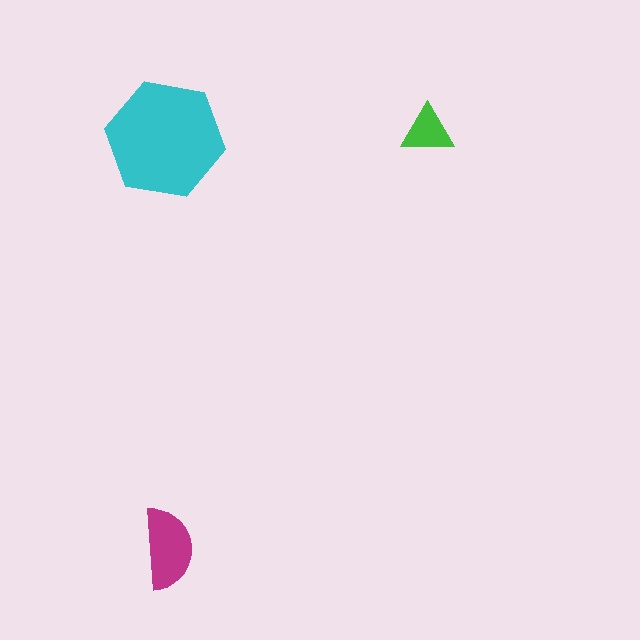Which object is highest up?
The green triangle is topmost.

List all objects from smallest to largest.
The green triangle, the magenta semicircle, the cyan hexagon.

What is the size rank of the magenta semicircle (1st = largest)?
2nd.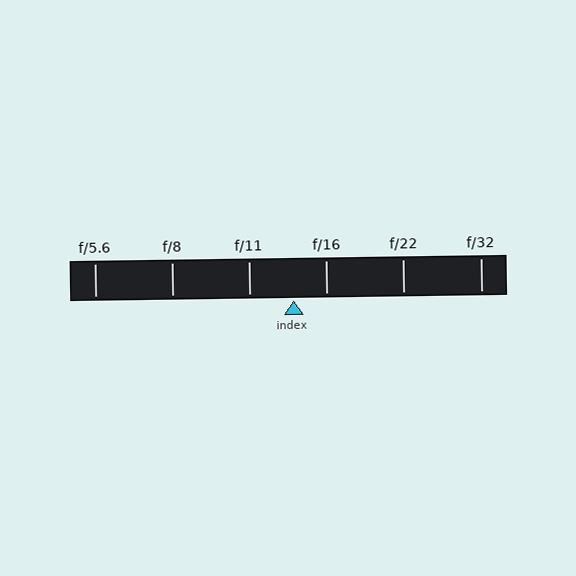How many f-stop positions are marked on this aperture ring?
There are 6 f-stop positions marked.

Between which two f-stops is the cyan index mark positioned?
The index mark is between f/11 and f/16.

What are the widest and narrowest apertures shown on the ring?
The widest aperture shown is f/5.6 and the narrowest is f/32.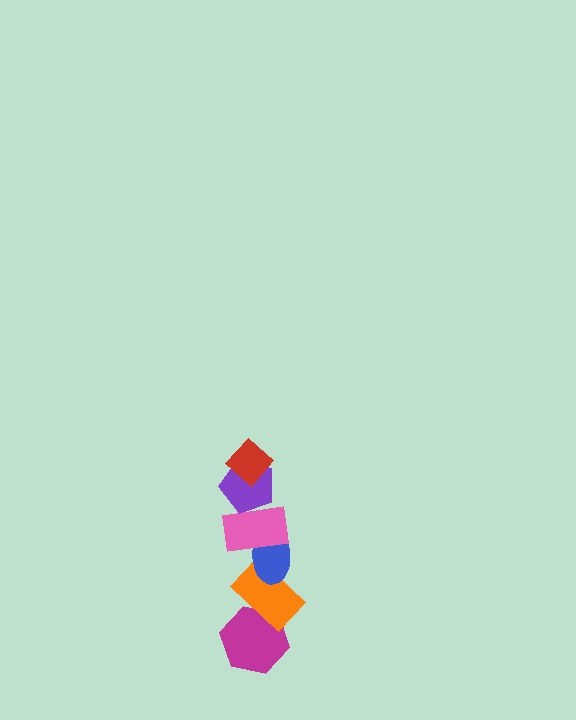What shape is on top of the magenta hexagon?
The orange rectangle is on top of the magenta hexagon.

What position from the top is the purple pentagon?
The purple pentagon is 2nd from the top.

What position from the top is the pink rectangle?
The pink rectangle is 3rd from the top.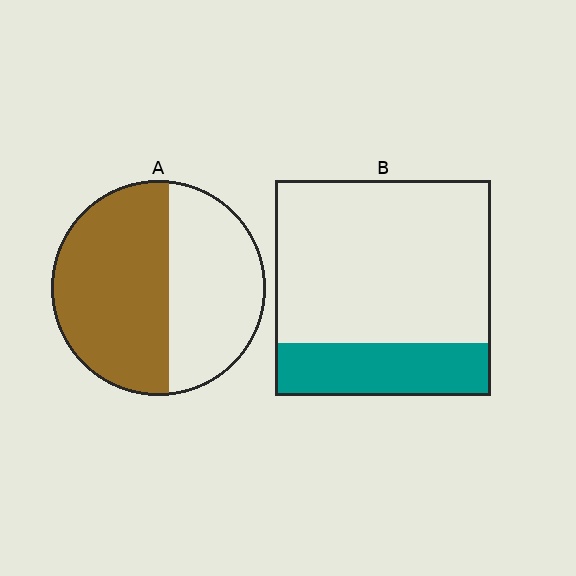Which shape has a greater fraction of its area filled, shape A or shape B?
Shape A.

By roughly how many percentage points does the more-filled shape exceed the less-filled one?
By roughly 30 percentage points (A over B).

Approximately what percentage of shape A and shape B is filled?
A is approximately 55% and B is approximately 25%.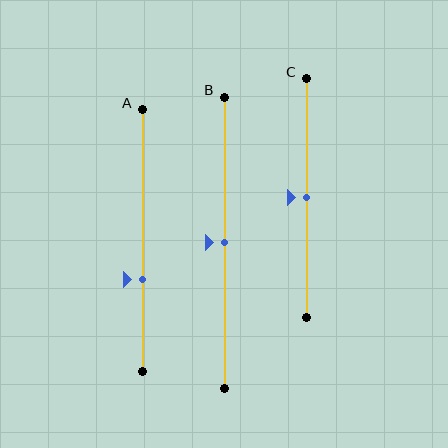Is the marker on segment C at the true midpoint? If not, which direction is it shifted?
Yes, the marker on segment C is at the true midpoint.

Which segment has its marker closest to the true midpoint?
Segment B has its marker closest to the true midpoint.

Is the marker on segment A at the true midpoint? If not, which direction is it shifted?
No, the marker on segment A is shifted downward by about 15% of the segment length.